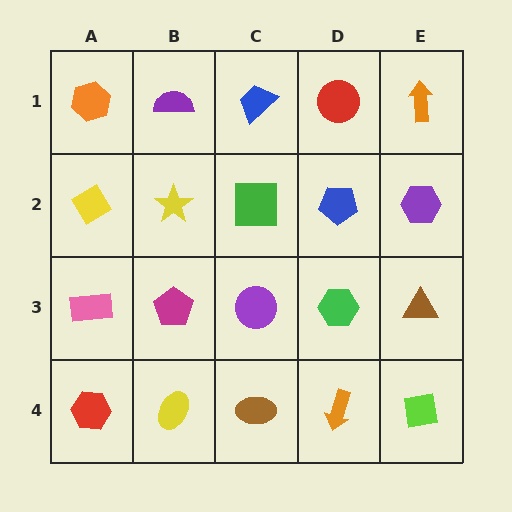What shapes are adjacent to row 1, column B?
A yellow star (row 2, column B), an orange hexagon (row 1, column A), a blue trapezoid (row 1, column C).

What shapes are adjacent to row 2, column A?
An orange hexagon (row 1, column A), a pink rectangle (row 3, column A), a yellow star (row 2, column B).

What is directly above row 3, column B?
A yellow star.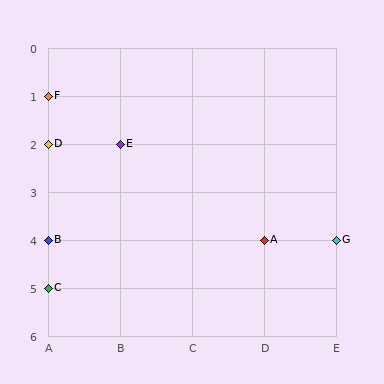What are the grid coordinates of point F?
Point F is at grid coordinates (A, 1).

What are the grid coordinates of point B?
Point B is at grid coordinates (A, 4).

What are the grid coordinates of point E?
Point E is at grid coordinates (B, 2).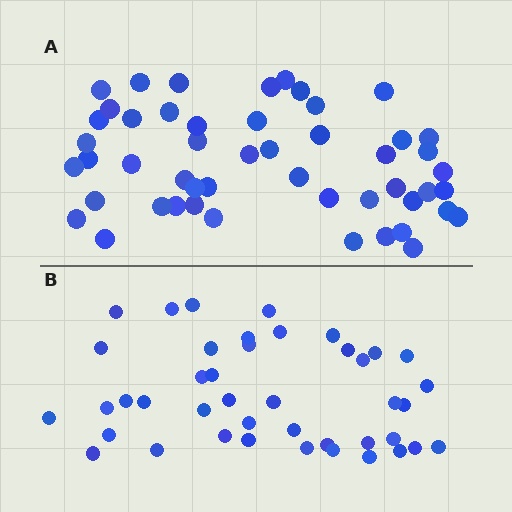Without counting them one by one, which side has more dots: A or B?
Region A (the top region) has more dots.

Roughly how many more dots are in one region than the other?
Region A has roughly 8 or so more dots than region B.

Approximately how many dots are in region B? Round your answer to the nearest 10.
About 40 dots. (The exact count is 42, which rounds to 40.)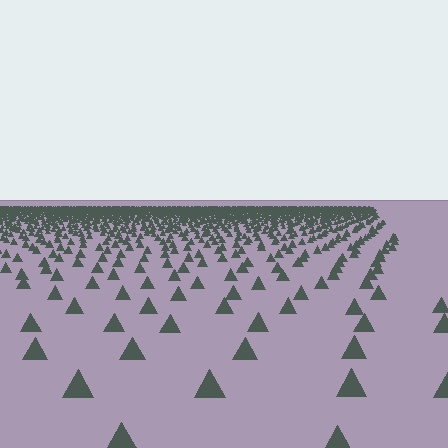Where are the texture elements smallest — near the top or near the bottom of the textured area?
Near the top.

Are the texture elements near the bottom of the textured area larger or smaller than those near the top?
Larger. Near the bottom, elements are closer to the viewer and appear at a bigger on-screen size.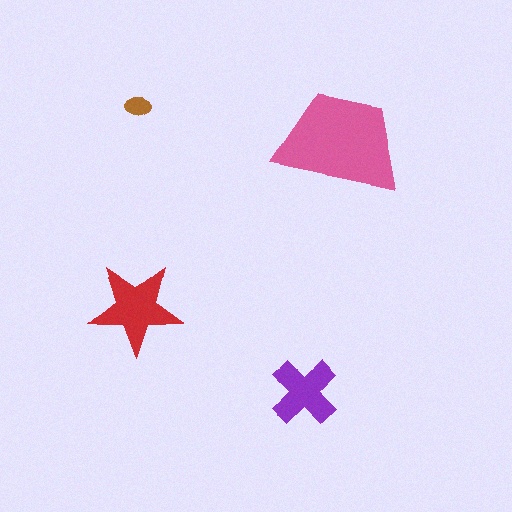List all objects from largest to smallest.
The pink trapezoid, the red star, the purple cross, the brown ellipse.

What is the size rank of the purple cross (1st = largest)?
3rd.